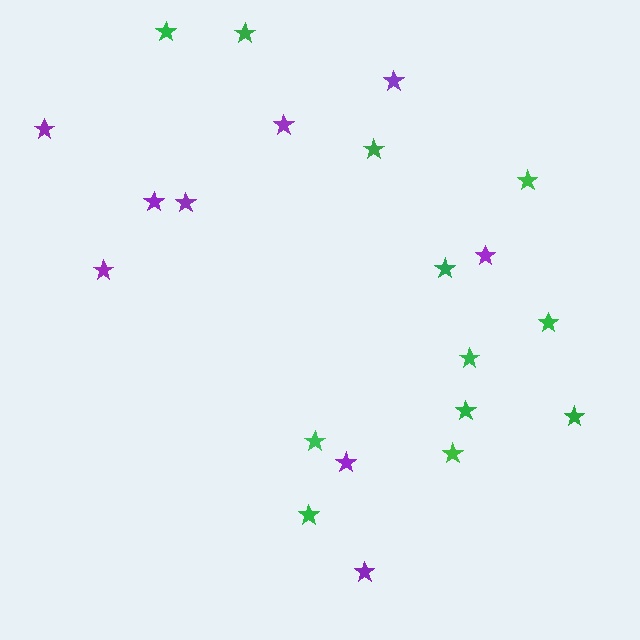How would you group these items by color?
There are 2 groups: one group of purple stars (9) and one group of green stars (12).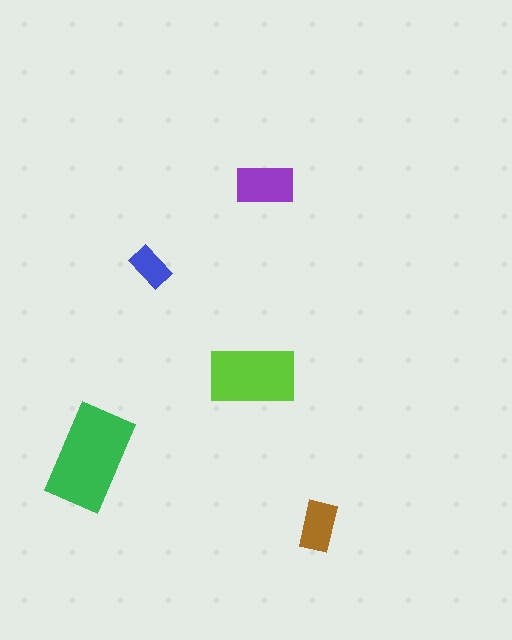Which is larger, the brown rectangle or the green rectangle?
The green one.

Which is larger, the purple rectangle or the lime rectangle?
The lime one.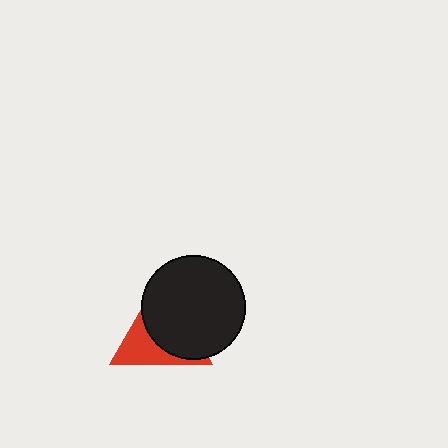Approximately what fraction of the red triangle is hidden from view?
Roughly 60% of the red triangle is hidden behind the black circle.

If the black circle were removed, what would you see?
You would see the complete red triangle.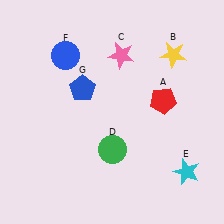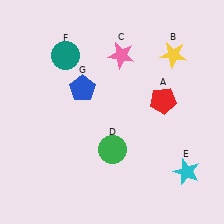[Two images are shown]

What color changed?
The circle (F) changed from blue in Image 1 to teal in Image 2.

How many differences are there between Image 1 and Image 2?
There is 1 difference between the two images.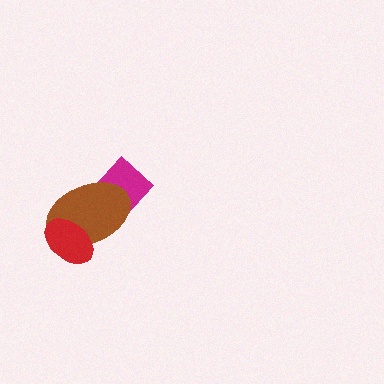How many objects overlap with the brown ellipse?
2 objects overlap with the brown ellipse.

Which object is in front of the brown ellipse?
The red ellipse is in front of the brown ellipse.